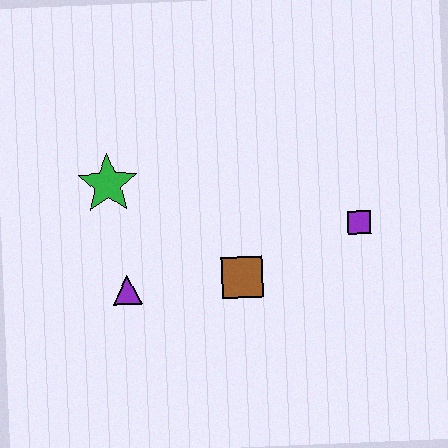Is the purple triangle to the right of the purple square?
No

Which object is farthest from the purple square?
The green star is farthest from the purple square.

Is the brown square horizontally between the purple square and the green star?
Yes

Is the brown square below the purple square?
Yes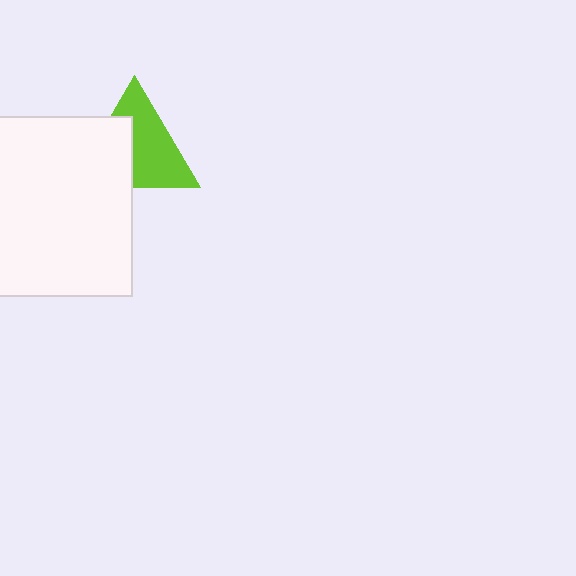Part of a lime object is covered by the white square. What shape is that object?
It is a triangle.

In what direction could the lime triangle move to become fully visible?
The lime triangle could move toward the upper-right. That would shift it out from behind the white square entirely.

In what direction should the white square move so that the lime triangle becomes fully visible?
The white square should move toward the lower-left. That is the shortest direction to clear the overlap and leave the lime triangle fully visible.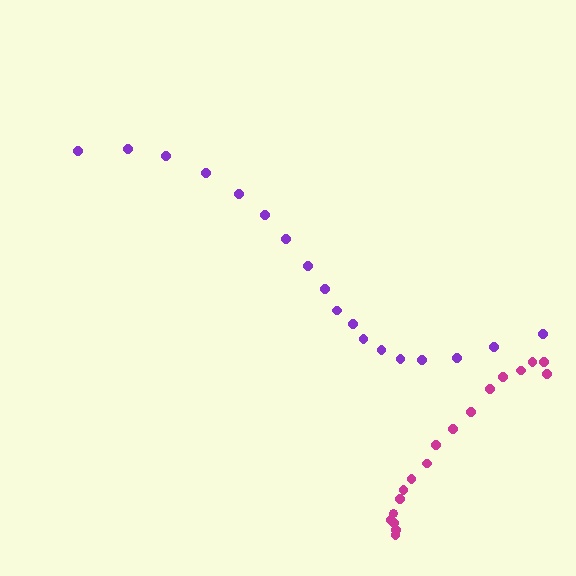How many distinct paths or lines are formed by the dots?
There are 2 distinct paths.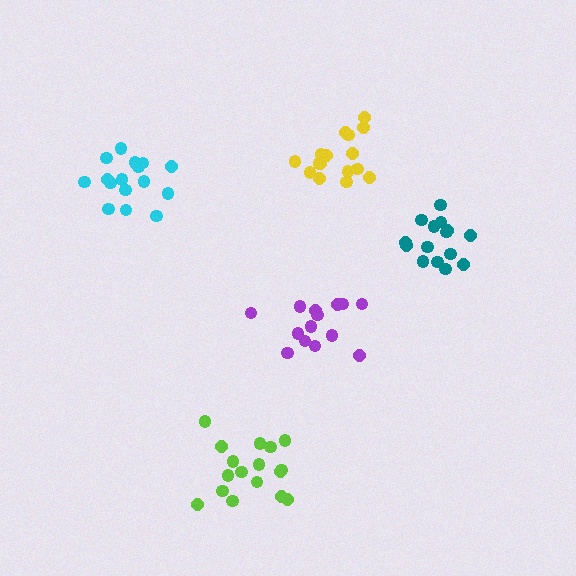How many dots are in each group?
Group 1: 14 dots, Group 2: 16 dots, Group 3: 17 dots, Group 4: 16 dots, Group 5: 16 dots (79 total).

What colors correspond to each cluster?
The clusters are colored: purple, yellow, lime, teal, cyan.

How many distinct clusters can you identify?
There are 5 distinct clusters.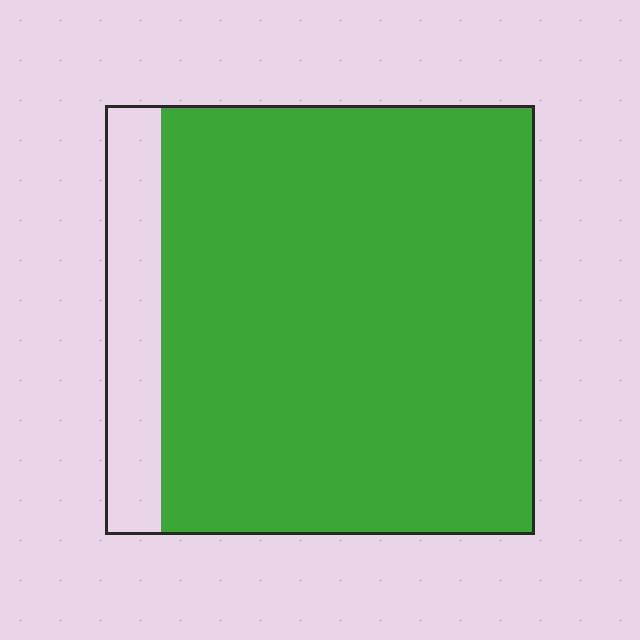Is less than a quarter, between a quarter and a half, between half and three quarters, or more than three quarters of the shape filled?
More than three quarters.